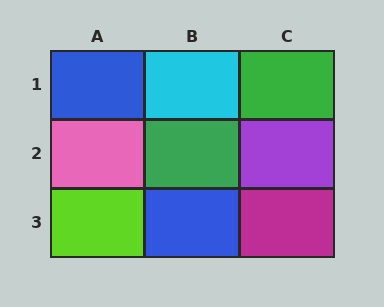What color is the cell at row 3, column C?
Magenta.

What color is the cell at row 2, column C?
Purple.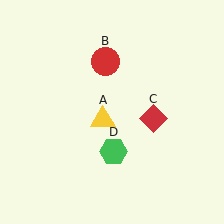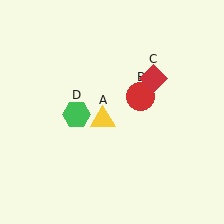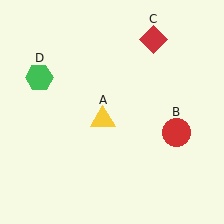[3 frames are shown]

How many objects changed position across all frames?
3 objects changed position: red circle (object B), red diamond (object C), green hexagon (object D).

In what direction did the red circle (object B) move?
The red circle (object B) moved down and to the right.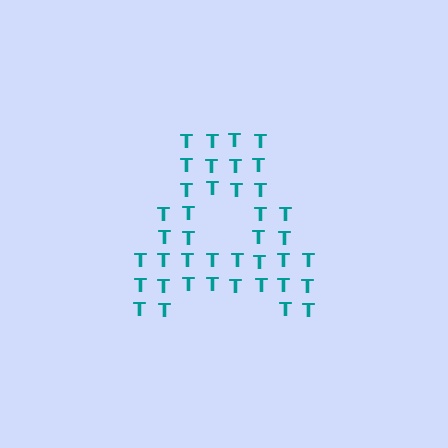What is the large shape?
The large shape is the letter A.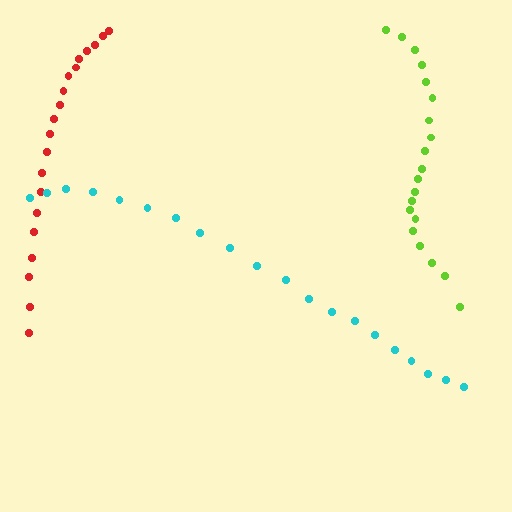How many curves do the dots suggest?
There are 3 distinct paths.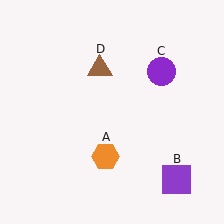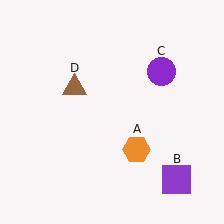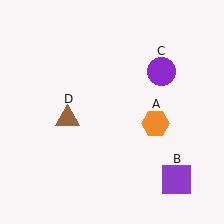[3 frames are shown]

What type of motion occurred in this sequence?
The orange hexagon (object A), brown triangle (object D) rotated counterclockwise around the center of the scene.